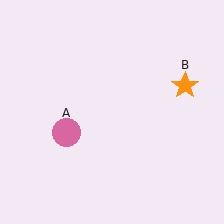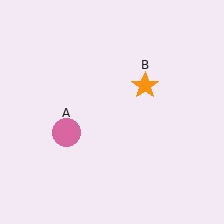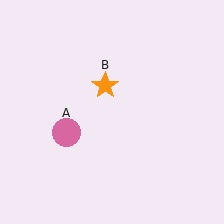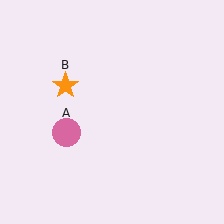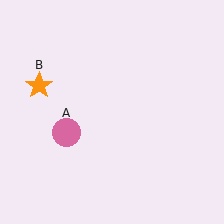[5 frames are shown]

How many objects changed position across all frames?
1 object changed position: orange star (object B).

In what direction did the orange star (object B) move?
The orange star (object B) moved left.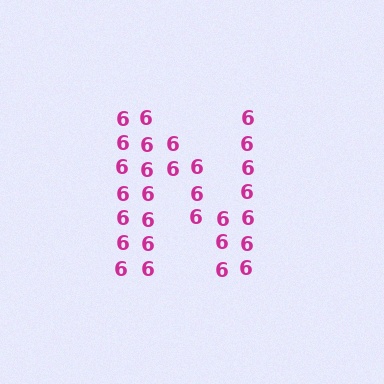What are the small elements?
The small elements are digit 6's.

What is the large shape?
The large shape is the letter N.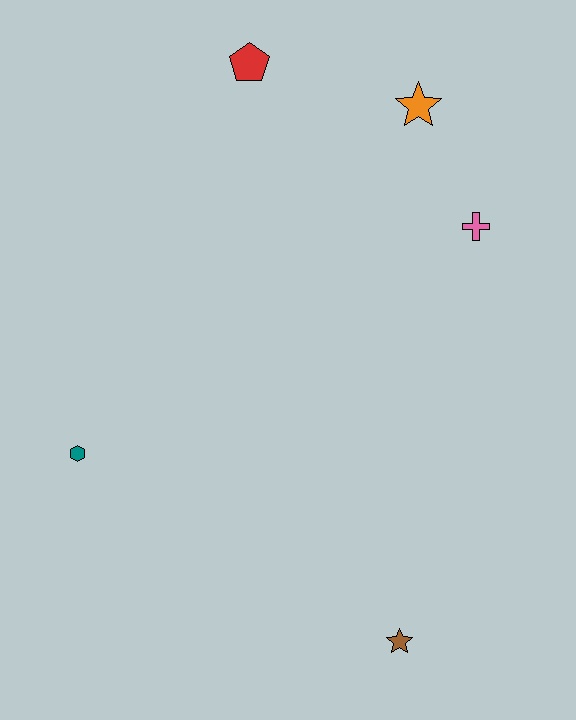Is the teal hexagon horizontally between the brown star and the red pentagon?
No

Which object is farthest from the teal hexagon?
The orange star is farthest from the teal hexagon.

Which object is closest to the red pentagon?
The orange star is closest to the red pentagon.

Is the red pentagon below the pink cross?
No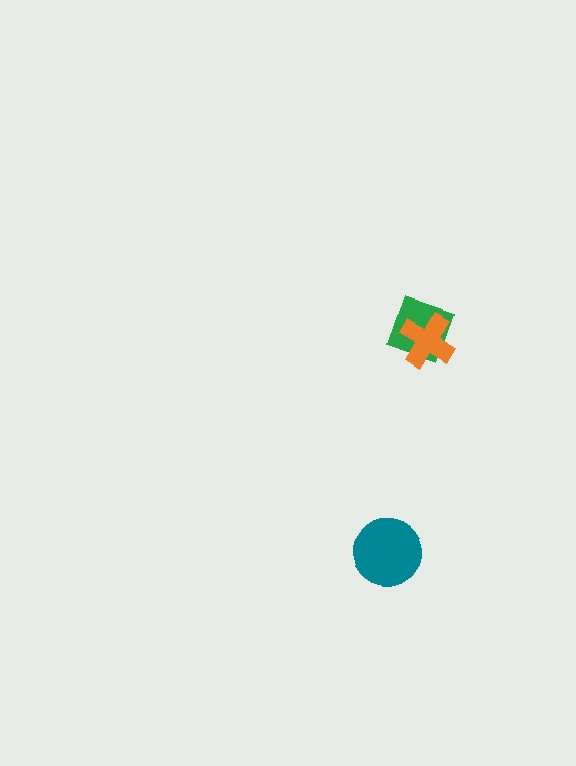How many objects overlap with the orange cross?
1 object overlaps with the orange cross.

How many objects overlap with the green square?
1 object overlaps with the green square.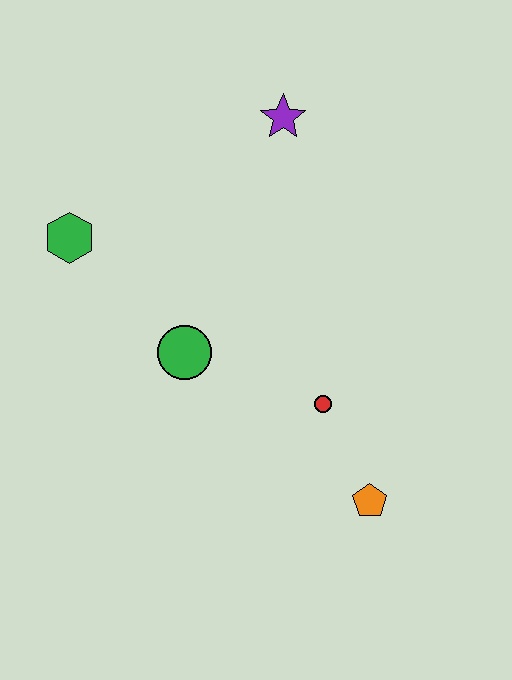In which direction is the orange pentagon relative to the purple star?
The orange pentagon is below the purple star.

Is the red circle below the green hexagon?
Yes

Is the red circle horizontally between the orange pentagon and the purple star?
Yes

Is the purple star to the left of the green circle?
No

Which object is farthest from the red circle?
The green hexagon is farthest from the red circle.